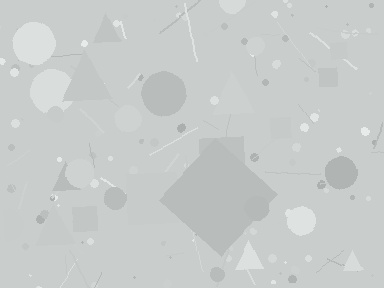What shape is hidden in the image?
A diamond is hidden in the image.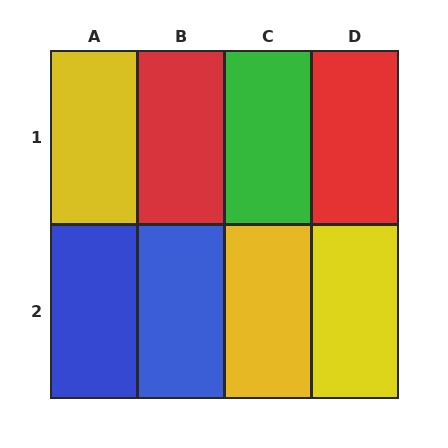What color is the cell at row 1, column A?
Yellow.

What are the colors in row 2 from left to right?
Blue, blue, yellow, yellow.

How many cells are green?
1 cell is green.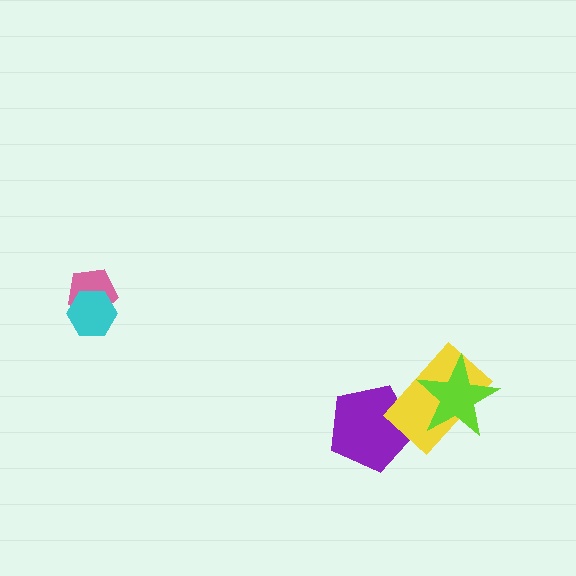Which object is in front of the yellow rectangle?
The lime star is in front of the yellow rectangle.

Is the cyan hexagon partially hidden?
No, no other shape covers it.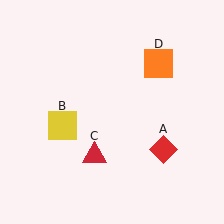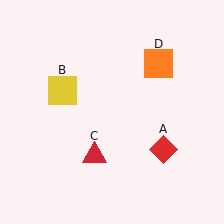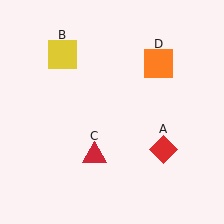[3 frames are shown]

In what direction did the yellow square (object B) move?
The yellow square (object B) moved up.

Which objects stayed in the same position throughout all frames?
Red diamond (object A) and red triangle (object C) and orange square (object D) remained stationary.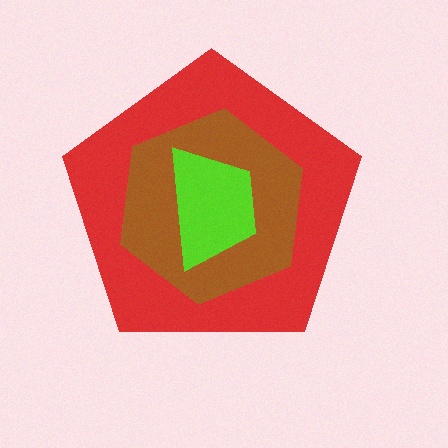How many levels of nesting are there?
3.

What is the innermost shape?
The lime trapezoid.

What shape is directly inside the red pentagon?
The brown hexagon.